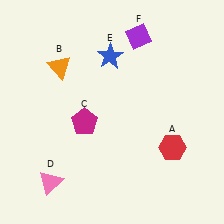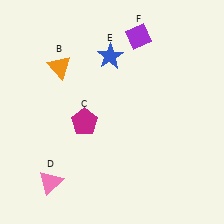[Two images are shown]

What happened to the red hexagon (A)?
The red hexagon (A) was removed in Image 2. It was in the bottom-right area of Image 1.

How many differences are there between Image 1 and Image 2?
There is 1 difference between the two images.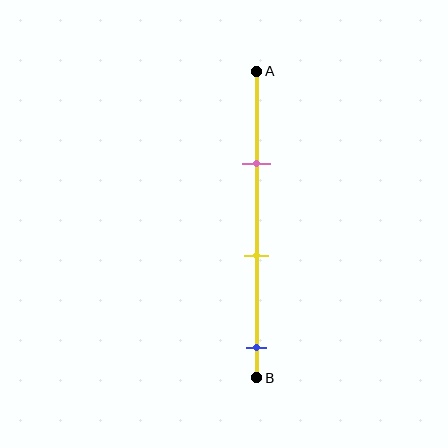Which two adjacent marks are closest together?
The pink and yellow marks are the closest adjacent pair.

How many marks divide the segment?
There are 3 marks dividing the segment.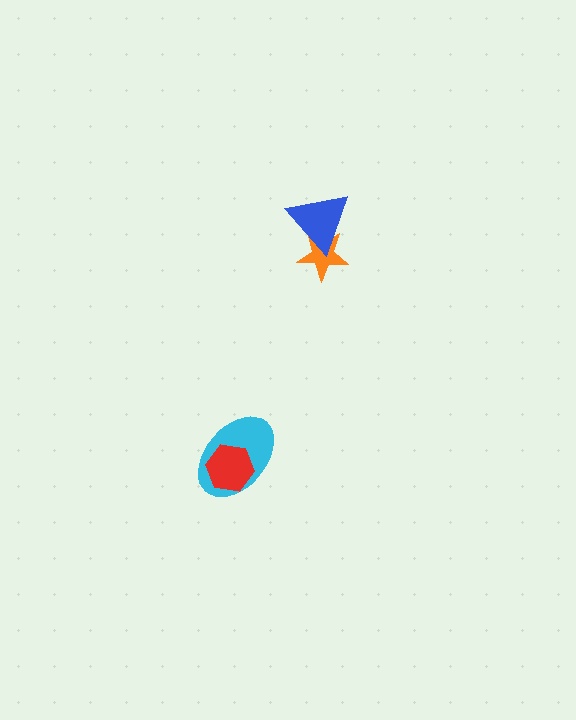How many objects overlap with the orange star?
1 object overlaps with the orange star.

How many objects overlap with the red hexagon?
1 object overlaps with the red hexagon.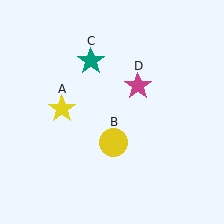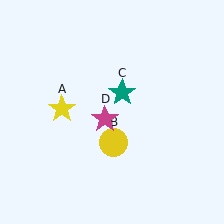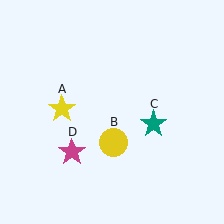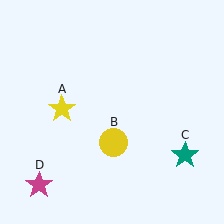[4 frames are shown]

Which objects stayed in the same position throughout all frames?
Yellow star (object A) and yellow circle (object B) remained stationary.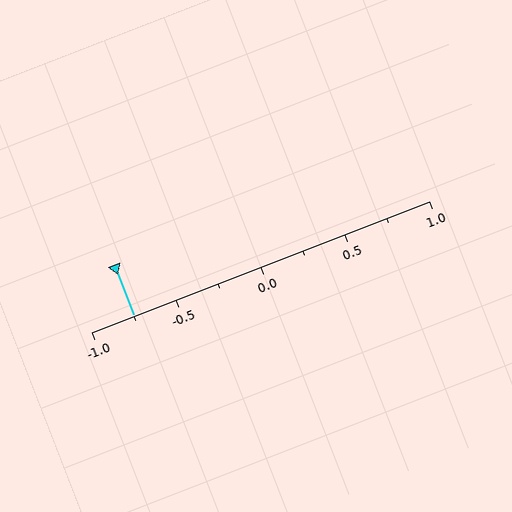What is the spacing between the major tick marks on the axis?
The major ticks are spaced 0.5 apart.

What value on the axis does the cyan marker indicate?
The marker indicates approximately -0.75.